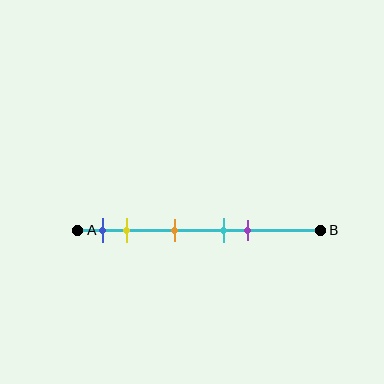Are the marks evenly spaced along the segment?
No, the marks are not evenly spaced.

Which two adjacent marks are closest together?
The cyan and purple marks are the closest adjacent pair.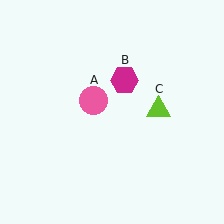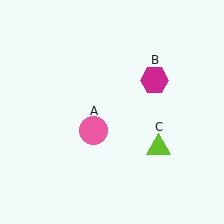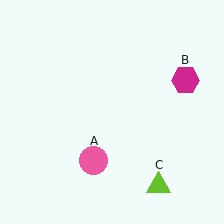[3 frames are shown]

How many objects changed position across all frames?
3 objects changed position: pink circle (object A), magenta hexagon (object B), lime triangle (object C).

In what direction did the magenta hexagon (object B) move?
The magenta hexagon (object B) moved right.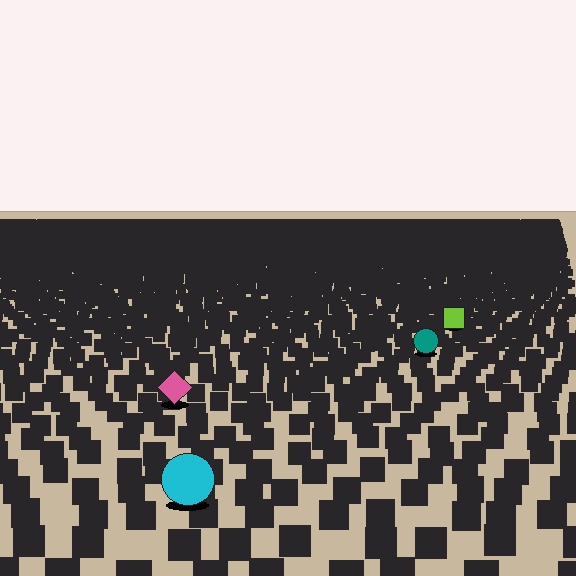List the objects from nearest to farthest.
From nearest to farthest: the cyan circle, the pink diamond, the teal circle, the lime square.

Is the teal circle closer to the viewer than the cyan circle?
No. The cyan circle is closer — you can tell from the texture gradient: the ground texture is coarser near it.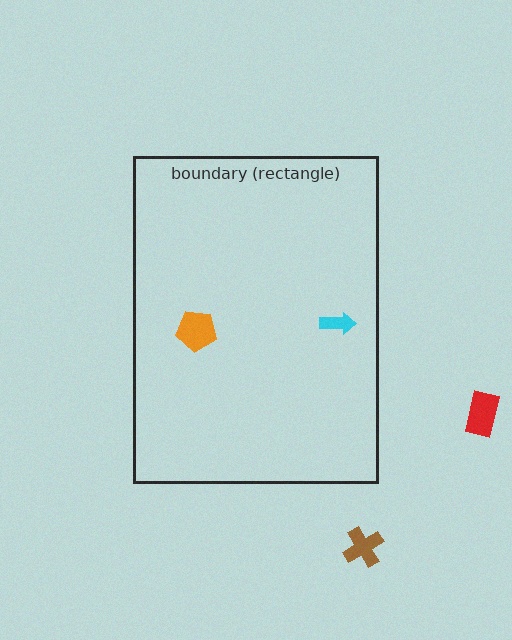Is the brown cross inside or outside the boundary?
Outside.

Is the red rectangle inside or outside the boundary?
Outside.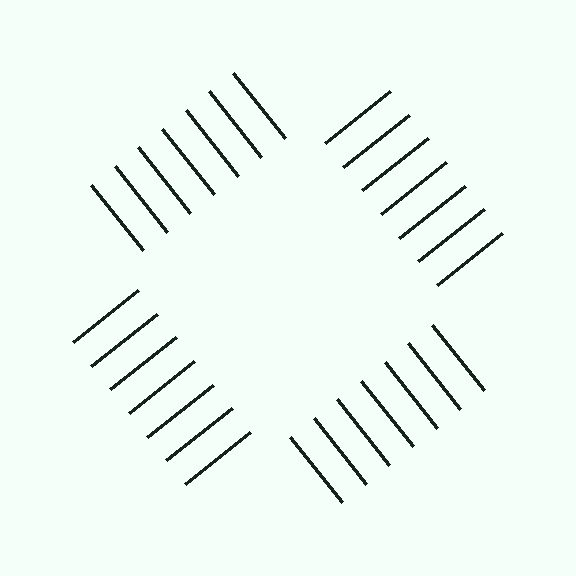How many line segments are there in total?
28 — 7 along each of the 4 edges.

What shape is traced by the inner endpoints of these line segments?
An illusory square — the line segments terminate on its edges but no continuous stroke is drawn.